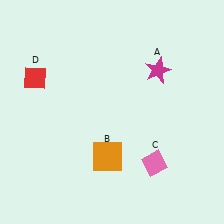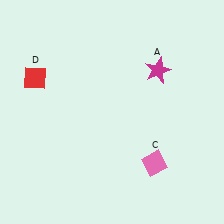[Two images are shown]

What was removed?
The orange square (B) was removed in Image 2.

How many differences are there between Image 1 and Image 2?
There is 1 difference between the two images.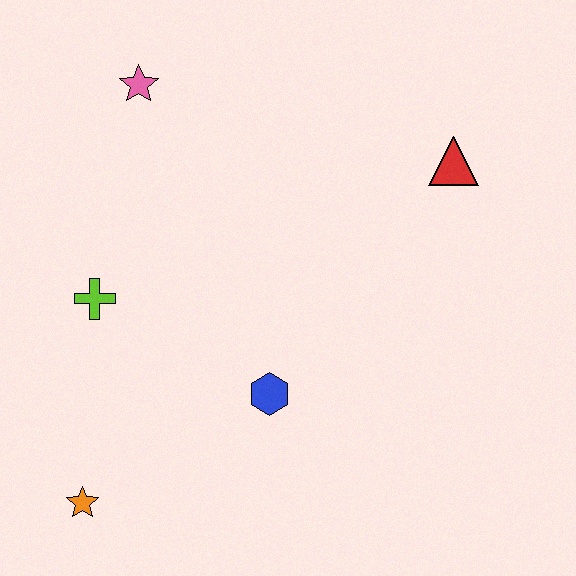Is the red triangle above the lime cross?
Yes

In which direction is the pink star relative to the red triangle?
The pink star is to the left of the red triangle.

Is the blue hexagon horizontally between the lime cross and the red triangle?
Yes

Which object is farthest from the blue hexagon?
The pink star is farthest from the blue hexagon.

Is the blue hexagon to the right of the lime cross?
Yes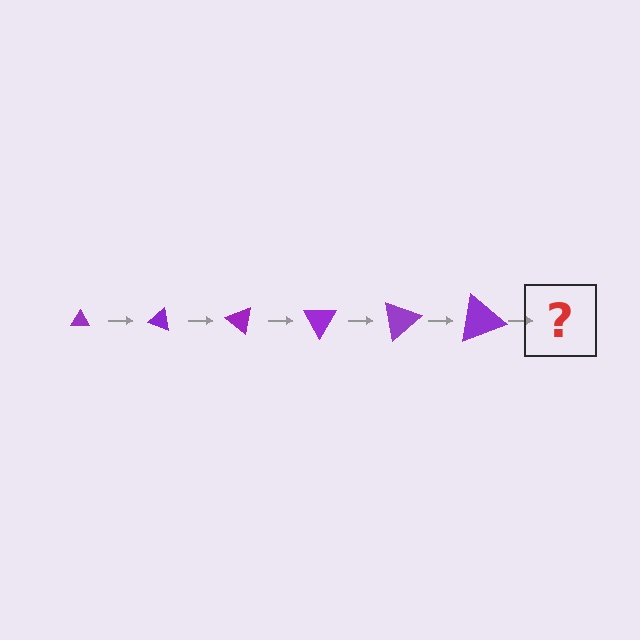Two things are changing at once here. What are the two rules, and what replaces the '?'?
The two rules are that the triangle grows larger each step and it rotates 20 degrees each step. The '?' should be a triangle, larger than the previous one and rotated 120 degrees from the start.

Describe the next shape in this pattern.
It should be a triangle, larger than the previous one and rotated 120 degrees from the start.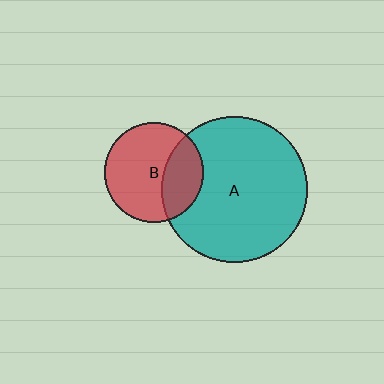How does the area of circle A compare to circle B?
Approximately 2.2 times.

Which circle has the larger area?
Circle A (teal).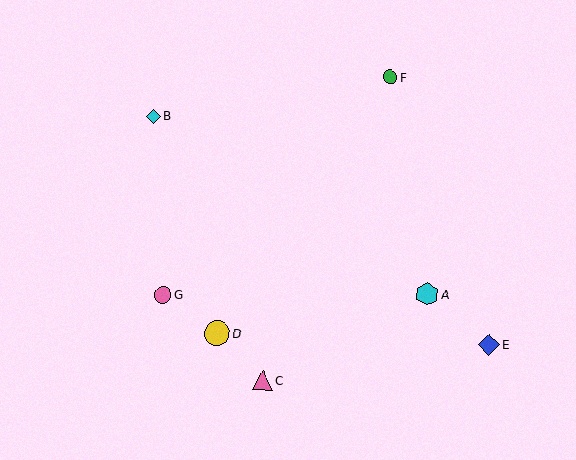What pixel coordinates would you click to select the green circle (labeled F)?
Click at (390, 77) to select the green circle F.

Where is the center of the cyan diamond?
The center of the cyan diamond is at (153, 116).